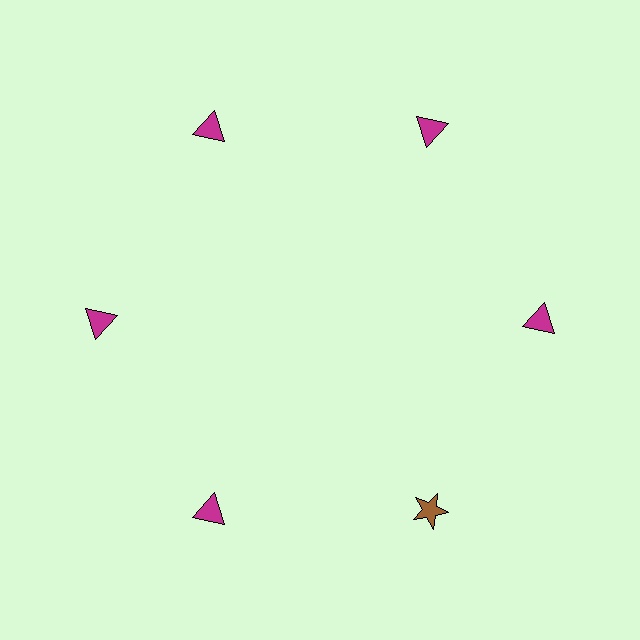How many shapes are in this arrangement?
There are 6 shapes arranged in a ring pattern.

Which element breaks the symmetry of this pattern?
The brown star at roughly the 5 o'clock position breaks the symmetry. All other shapes are magenta triangles.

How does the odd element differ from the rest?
It differs in both color (brown instead of magenta) and shape (star instead of triangle).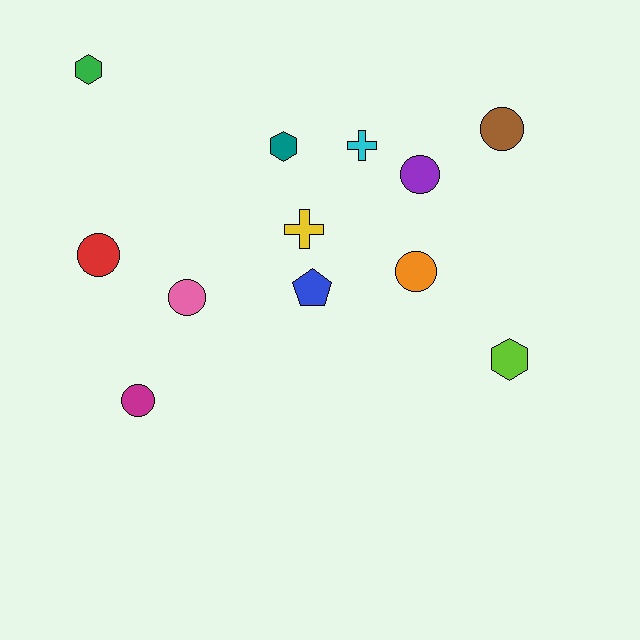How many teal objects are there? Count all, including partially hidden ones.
There is 1 teal object.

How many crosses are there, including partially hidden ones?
There are 2 crosses.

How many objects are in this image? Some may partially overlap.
There are 12 objects.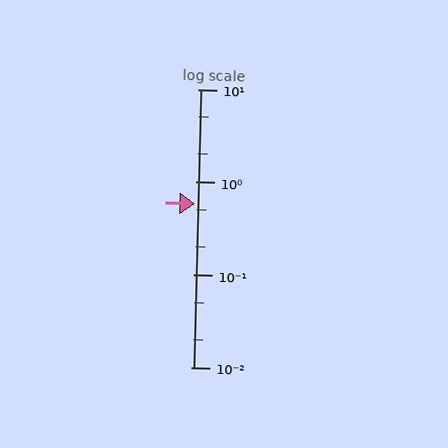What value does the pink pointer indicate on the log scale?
The pointer indicates approximately 0.58.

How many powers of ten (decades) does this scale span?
The scale spans 3 decades, from 0.01 to 10.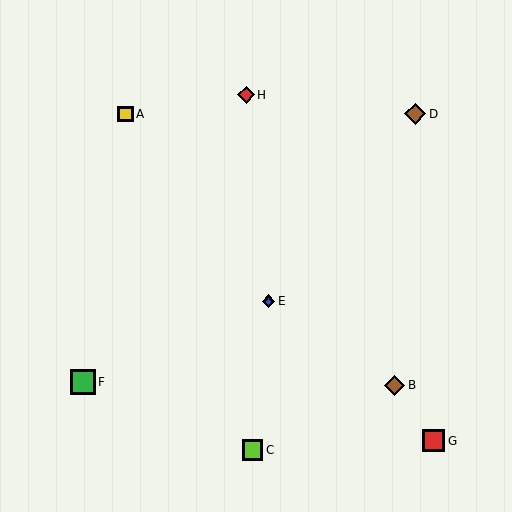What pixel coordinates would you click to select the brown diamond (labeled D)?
Click at (415, 114) to select the brown diamond D.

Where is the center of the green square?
The center of the green square is at (83, 382).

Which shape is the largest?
The green square (labeled F) is the largest.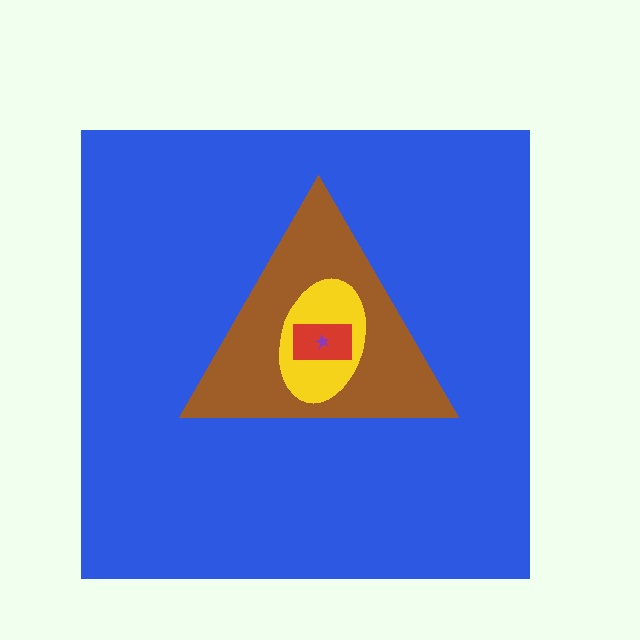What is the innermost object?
The purple star.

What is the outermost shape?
The blue square.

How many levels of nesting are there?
5.